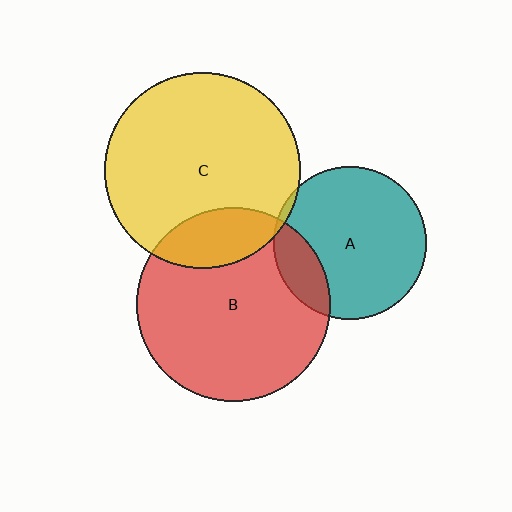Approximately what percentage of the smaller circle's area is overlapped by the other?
Approximately 20%.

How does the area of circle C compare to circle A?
Approximately 1.7 times.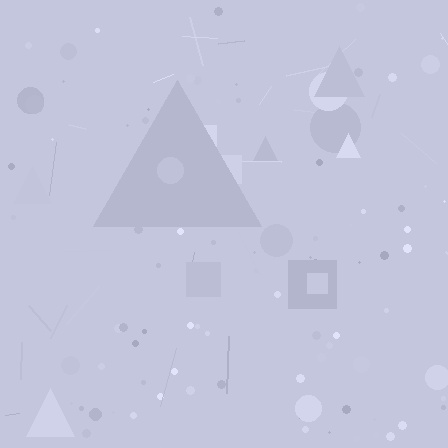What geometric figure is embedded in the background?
A triangle is embedded in the background.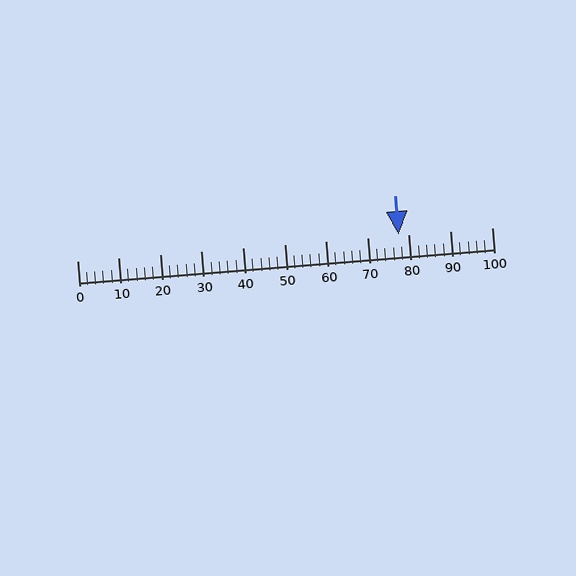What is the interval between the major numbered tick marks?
The major tick marks are spaced 10 units apart.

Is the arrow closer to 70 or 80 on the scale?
The arrow is closer to 80.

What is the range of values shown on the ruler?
The ruler shows values from 0 to 100.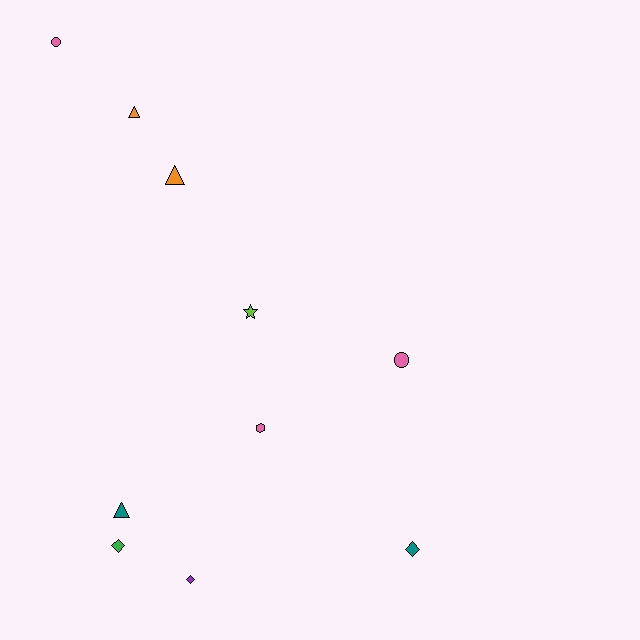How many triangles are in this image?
There are 3 triangles.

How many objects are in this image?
There are 10 objects.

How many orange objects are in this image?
There are 2 orange objects.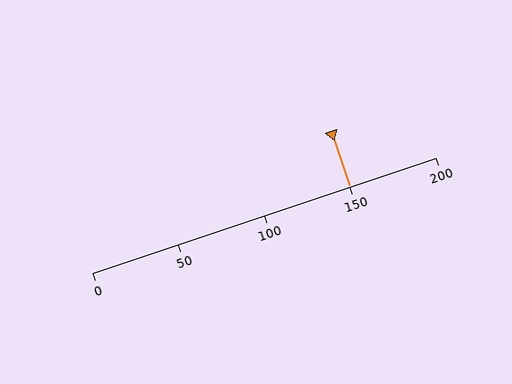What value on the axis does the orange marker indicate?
The marker indicates approximately 150.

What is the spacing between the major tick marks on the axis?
The major ticks are spaced 50 apart.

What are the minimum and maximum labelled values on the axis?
The axis runs from 0 to 200.